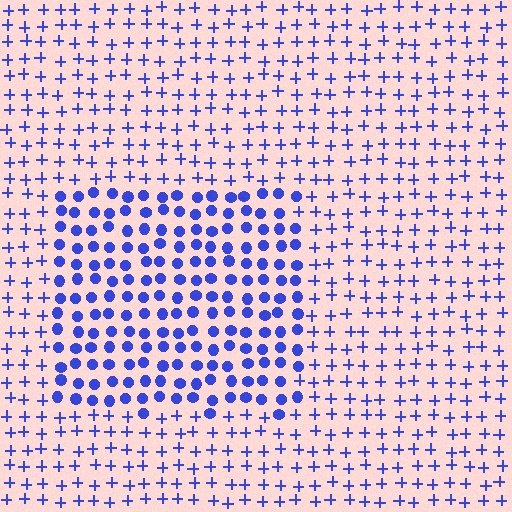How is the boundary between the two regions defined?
The boundary is defined by a change in element shape: circles inside vs. plus signs outside. All elements share the same color and spacing.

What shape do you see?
I see a rectangle.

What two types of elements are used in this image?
The image uses circles inside the rectangle region and plus signs outside it.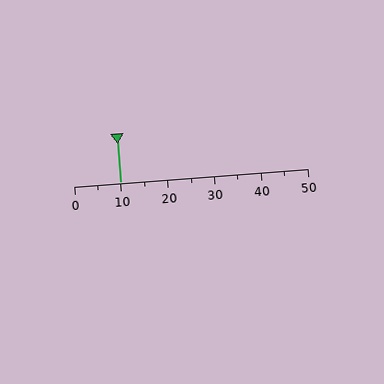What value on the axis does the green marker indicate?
The marker indicates approximately 10.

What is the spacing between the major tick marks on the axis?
The major ticks are spaced 10 apart.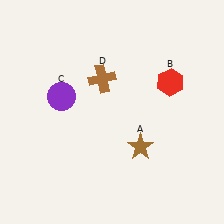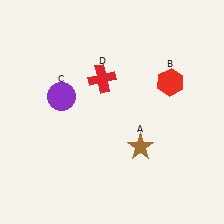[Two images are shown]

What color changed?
The cross (D) changed from brown in Image 1 to red in Image 2.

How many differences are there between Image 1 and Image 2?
There is 1 difference between the two images.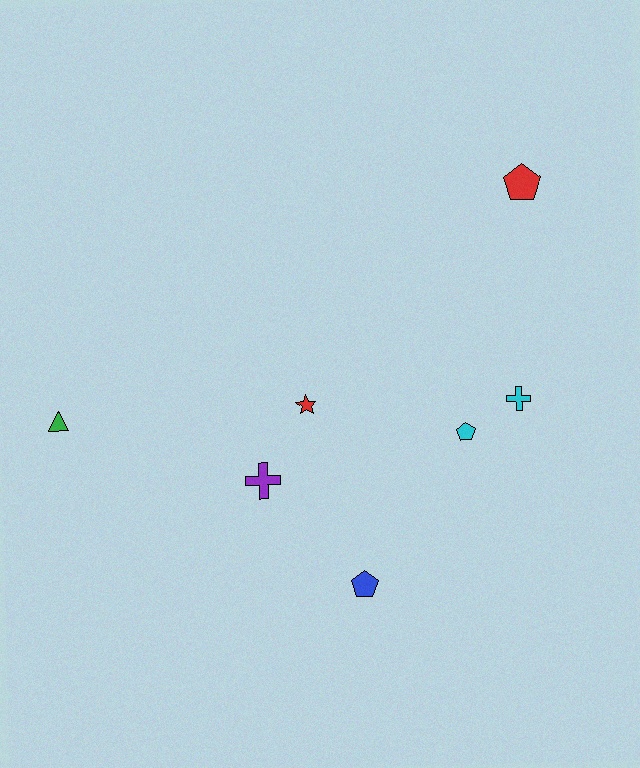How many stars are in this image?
There is 1 star.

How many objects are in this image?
There are 7 objects.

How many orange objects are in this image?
There are no orange objects.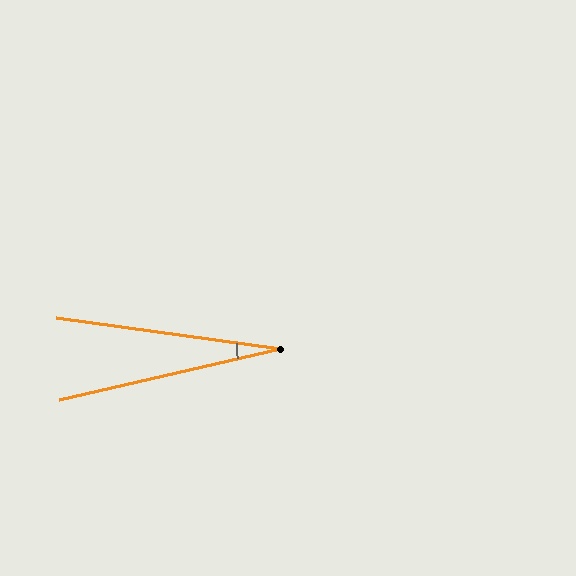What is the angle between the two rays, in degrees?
Approximately 21 degrees.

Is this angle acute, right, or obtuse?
It is acute.